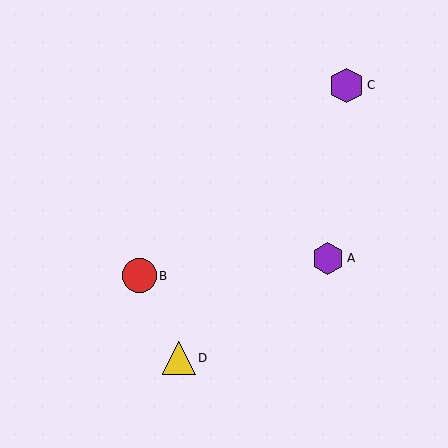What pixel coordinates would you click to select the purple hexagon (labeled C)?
Click at (347, 85) to select the purple hexagon C.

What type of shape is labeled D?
Shape D is a yellow triangle.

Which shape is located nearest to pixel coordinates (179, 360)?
The yellow triangle (labeled D) at (179, 358) is nearest to that location.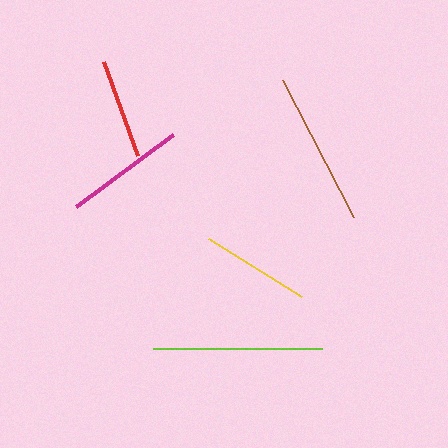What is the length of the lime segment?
The lime segment is approximately 169 pixels long.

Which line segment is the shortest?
The red line is the shortest at approximately 101 pixels.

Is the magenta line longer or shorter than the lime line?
The lime line is longer than the magenta line.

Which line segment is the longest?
The lime line is the longest at approximately 169 pixels.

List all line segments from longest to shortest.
From longest to shortest: lime, brown, magenta, yellow, red.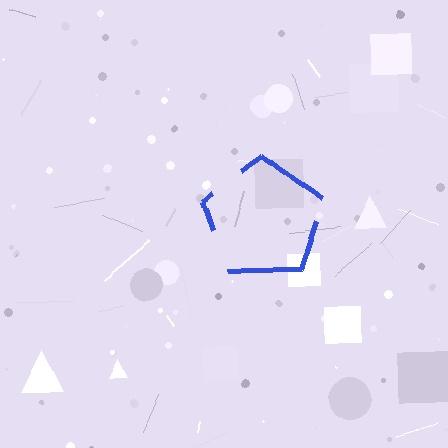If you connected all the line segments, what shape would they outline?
They would outline a pentagon.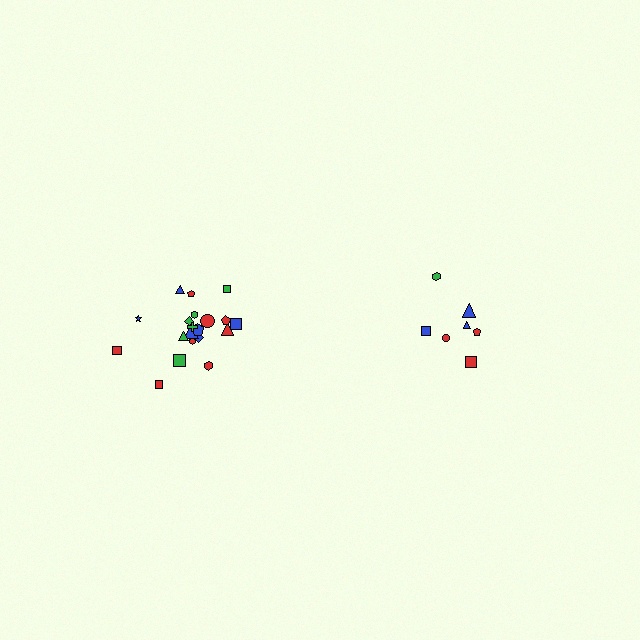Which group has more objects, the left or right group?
The left group.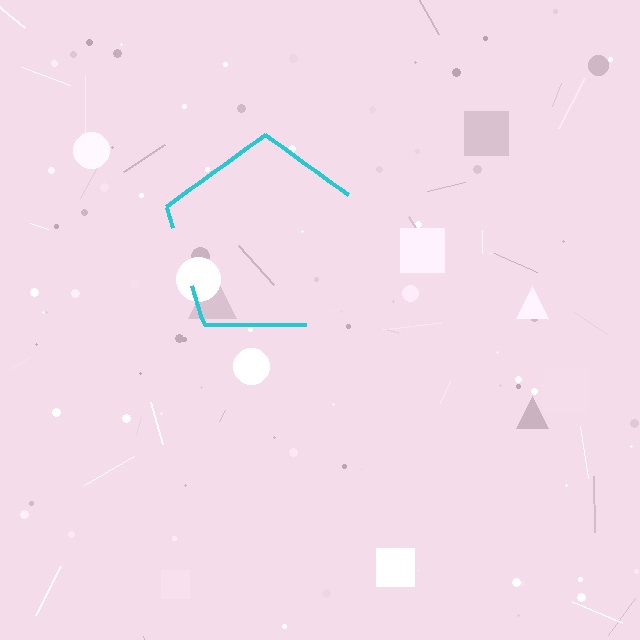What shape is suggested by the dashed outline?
The dashed outline suggests a pentagon.